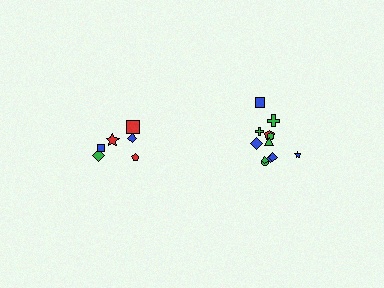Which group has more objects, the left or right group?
The right group.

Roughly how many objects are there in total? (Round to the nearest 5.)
Roughly 20 objects in total.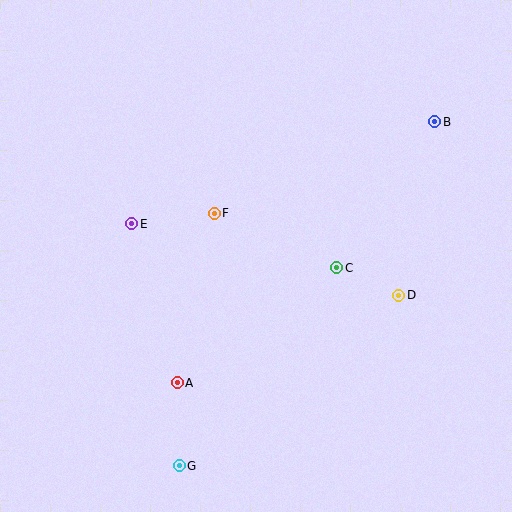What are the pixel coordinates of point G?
Point G is at (179, 466).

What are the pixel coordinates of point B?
Point B is at (435, 122).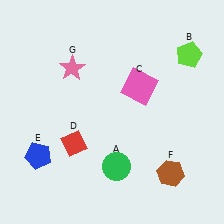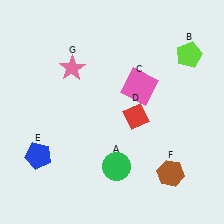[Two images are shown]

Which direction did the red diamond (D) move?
The red diamond (D) moved right.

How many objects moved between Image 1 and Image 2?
1 object moved between the two images.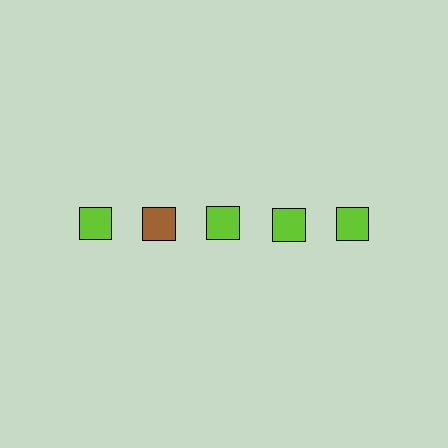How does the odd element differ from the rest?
It has a different color: brown instead of lime.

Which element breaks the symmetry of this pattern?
The brown square in the top row, second from left column breaks the symmetry. All other shapes are lime squares.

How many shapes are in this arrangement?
There are 5 shapes arranged in a grid pattern.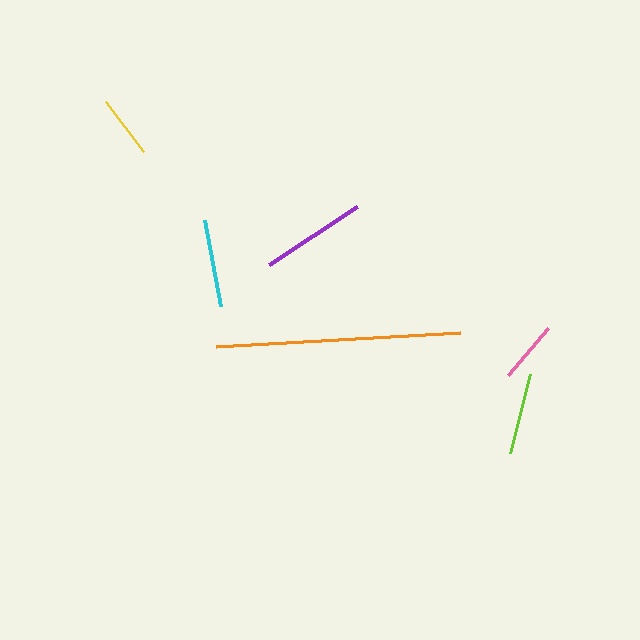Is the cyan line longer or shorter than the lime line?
The cyan line is longer than the lime line.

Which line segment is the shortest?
The pink line is the shortest at approximately 62 pixels.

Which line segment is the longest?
The orange line is the longest at approximately 244 pixels.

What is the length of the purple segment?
The purple segment is approximately 105 pixels long.